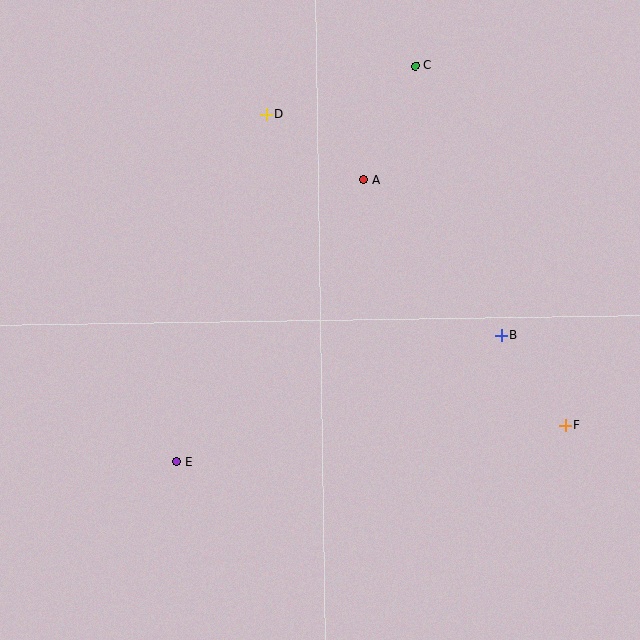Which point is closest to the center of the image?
Point A at (363, 180) is closest to the center.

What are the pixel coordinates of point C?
Point C is at (416, 66).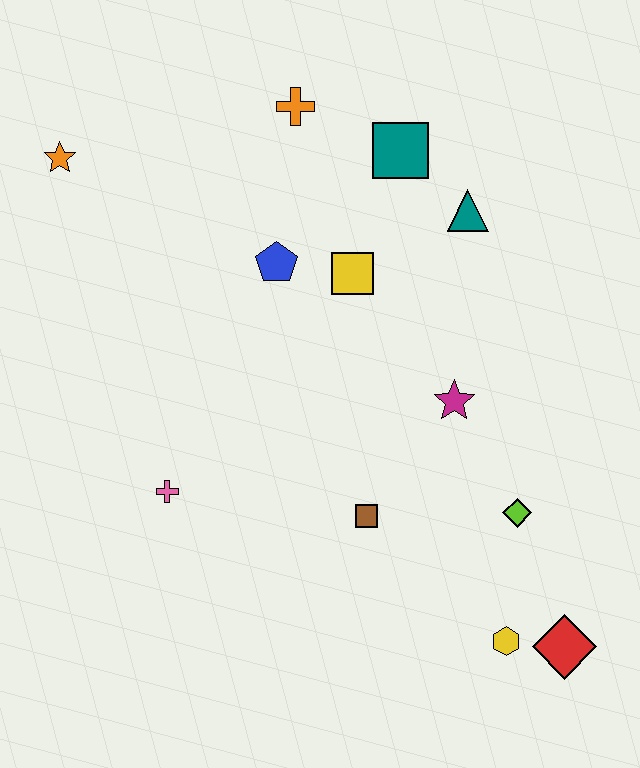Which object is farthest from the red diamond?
The orange star is farthest from the red diamond.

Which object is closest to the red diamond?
The yellow hexagon is closest to the red diamond.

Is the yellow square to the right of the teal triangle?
No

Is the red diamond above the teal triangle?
No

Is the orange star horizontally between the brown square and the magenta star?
No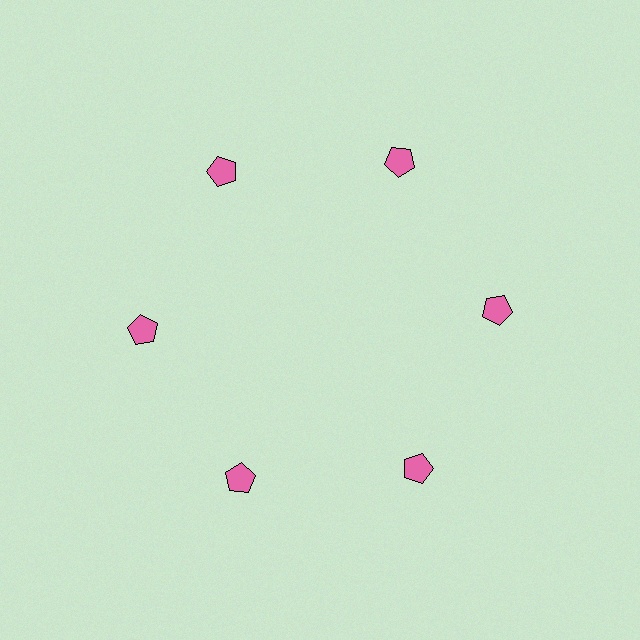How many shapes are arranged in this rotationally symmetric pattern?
There are 6 shapes, arranged in 6 groups of 1.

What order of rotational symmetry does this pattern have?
This pattern has 6-fold rotational symmetry.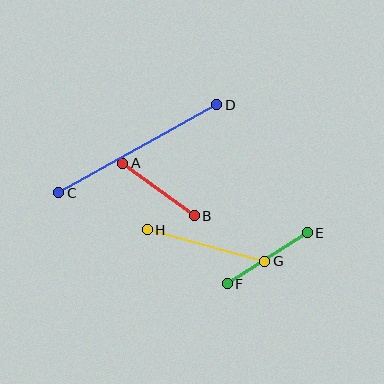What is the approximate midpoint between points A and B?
The midpoint is at approximately (159, 190) pixels.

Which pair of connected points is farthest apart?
Points C and D are farthest apart.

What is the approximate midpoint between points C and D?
The midpoint is at approximately (138, 149) pixels.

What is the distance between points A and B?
The distance is approximately 88 pixels.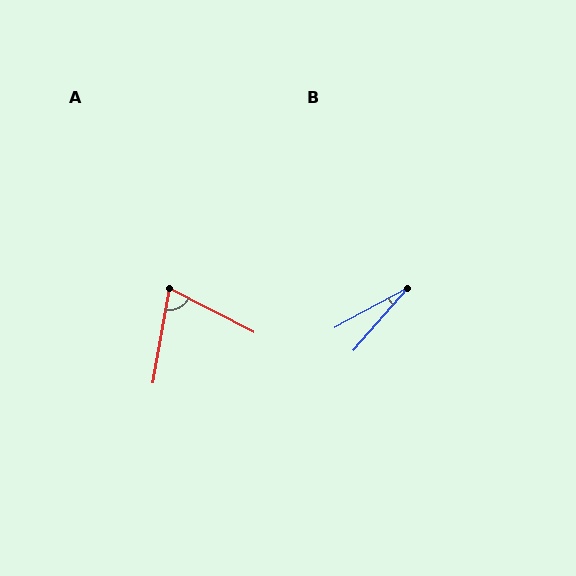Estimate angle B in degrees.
Approximately 21 degrees.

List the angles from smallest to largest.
B (21°), A (73°).